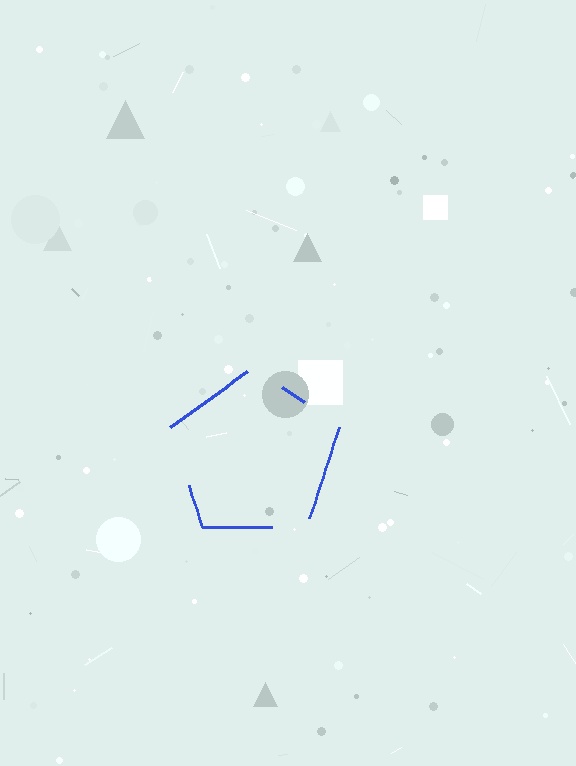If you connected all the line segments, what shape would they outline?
They would outline a pentagon.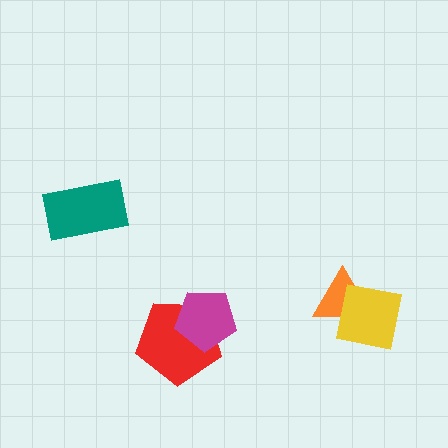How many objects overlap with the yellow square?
1 object overlaps with the yellow square.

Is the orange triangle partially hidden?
Yes, it is partially covered by another shape.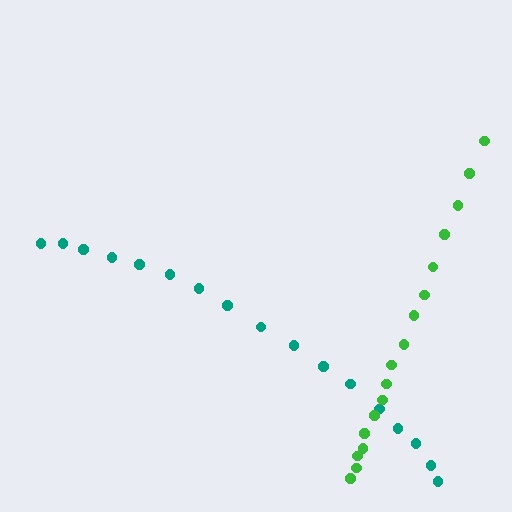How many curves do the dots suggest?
There are 2 distinct paths.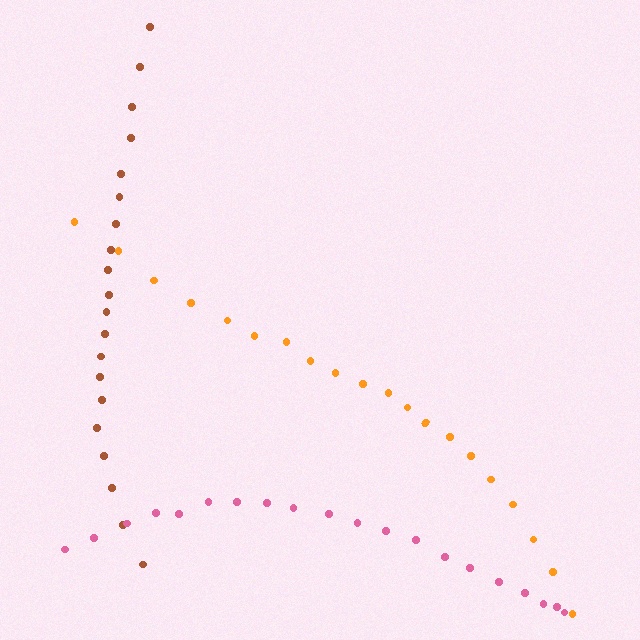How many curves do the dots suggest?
There are 3 distinct paths.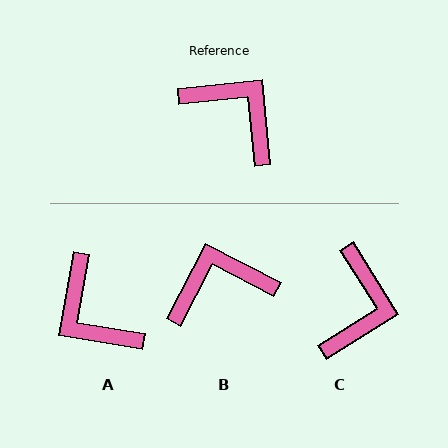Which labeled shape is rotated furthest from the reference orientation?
A, about 165 degrees away.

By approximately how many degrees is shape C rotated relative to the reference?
Approximately 64 degrees clockwise.